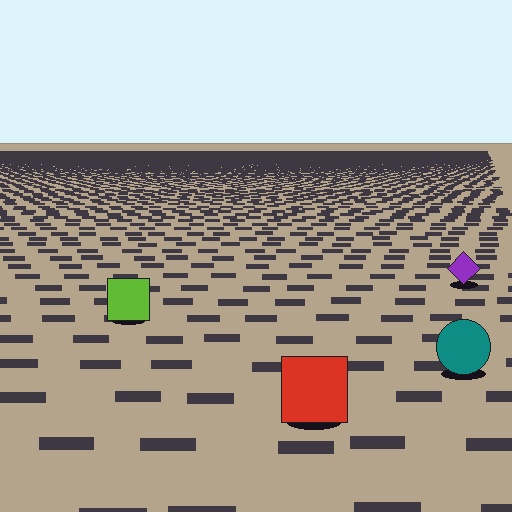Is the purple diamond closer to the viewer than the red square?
No. The red square is closer — you can tell from the texture gradient: the ground texture is coarser near it.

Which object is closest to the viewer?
The red square is closest. The texture marks near it are larger and more spread out.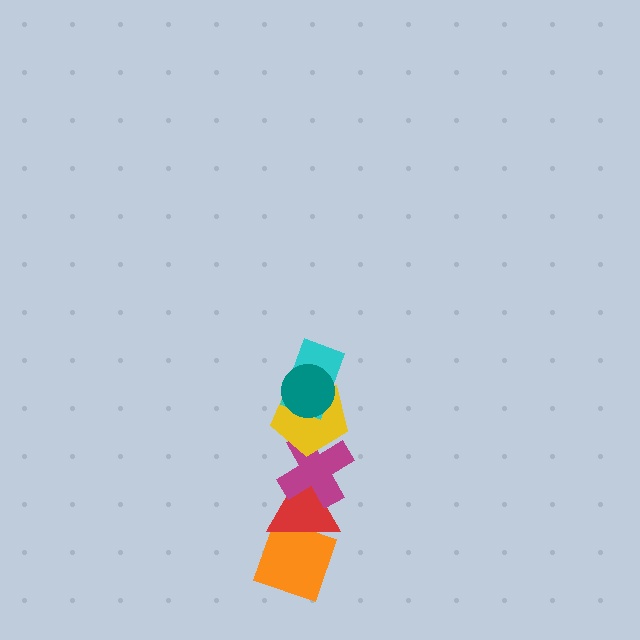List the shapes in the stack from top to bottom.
From top to bottom: the teal circle, the cyan rectangle, the yellow pentagon, the magenta cross, the red triangle, the orange diamond.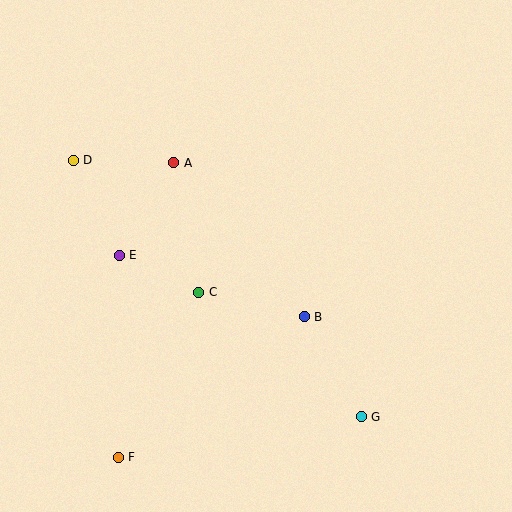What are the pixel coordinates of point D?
Point D is at (73, 160).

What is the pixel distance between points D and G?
The distance between D and G is 386 pixels.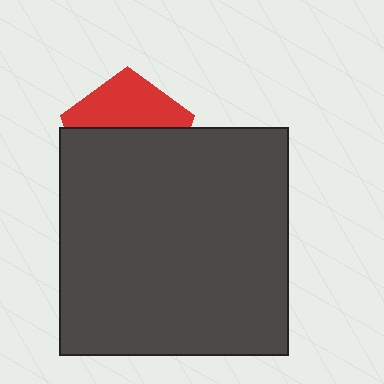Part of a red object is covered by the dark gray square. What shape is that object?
It is a pentagon.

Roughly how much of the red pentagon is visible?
A small part of it is visible (roughly 41%).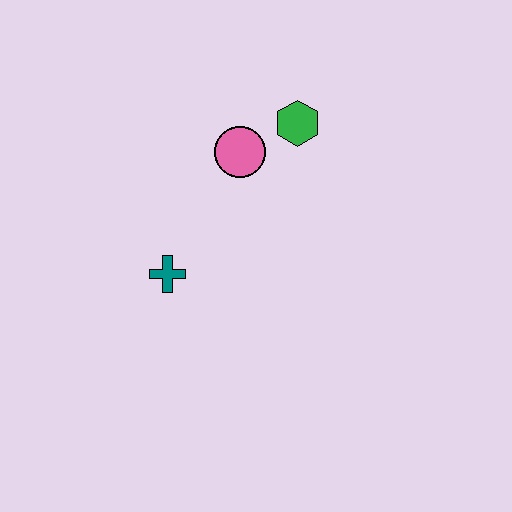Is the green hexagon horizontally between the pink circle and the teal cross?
No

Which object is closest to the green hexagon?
The pink circle is closest to the green hexagon.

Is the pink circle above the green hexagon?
No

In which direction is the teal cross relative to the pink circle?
The teal cross is below the pink circle.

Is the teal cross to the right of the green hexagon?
No